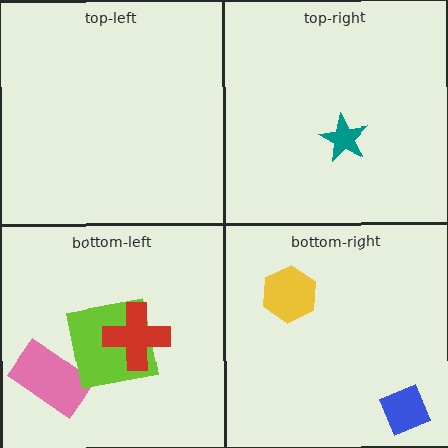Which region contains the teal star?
The top-right region.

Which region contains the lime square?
The bottom-left region.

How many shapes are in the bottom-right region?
2.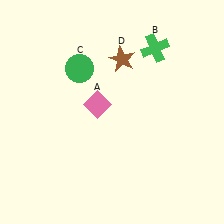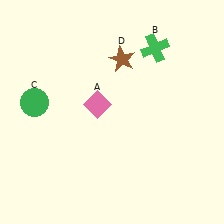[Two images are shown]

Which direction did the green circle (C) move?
The green circle (C) moved left.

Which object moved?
The green circle (C) moved left.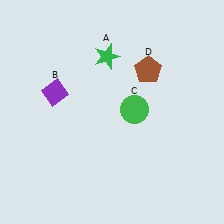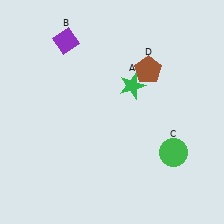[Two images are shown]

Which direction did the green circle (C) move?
The green circle (C) moved down.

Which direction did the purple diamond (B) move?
The purple diamond (B) moved up.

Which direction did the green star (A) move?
The green star (A) moved down.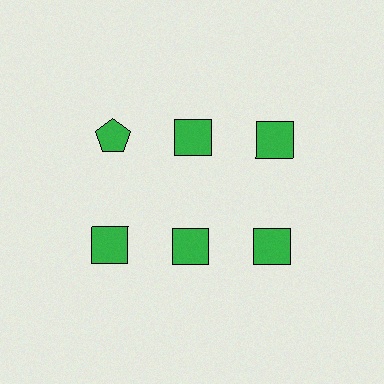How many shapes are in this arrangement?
There are 6 shapes arranged in a grid pattern.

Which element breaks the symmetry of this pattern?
The green pentagon in the top row, leftmost column breaks the symmetry. All other shapes are green squares.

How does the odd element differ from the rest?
It has a different shape: pentagon instead of square.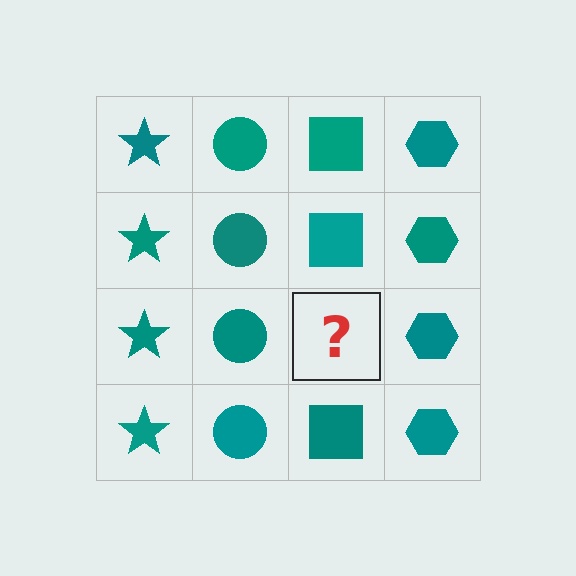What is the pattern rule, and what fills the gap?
The rule is that each column has a consistent shape. The gap should be filled with a teal square.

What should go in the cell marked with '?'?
The missing cell should contain a teal square.